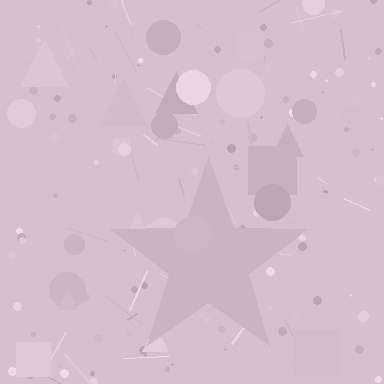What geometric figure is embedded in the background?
A star is embedded in the background.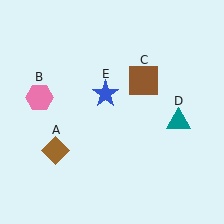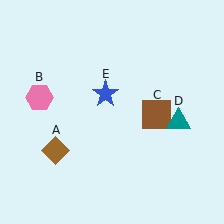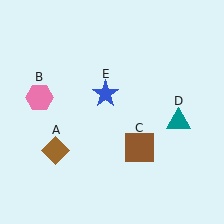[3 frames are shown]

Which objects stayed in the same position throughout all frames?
Brown diamond (object A) and pink hexagon (object B) and teal triangle (object D) and blue star (object E) remained stationary.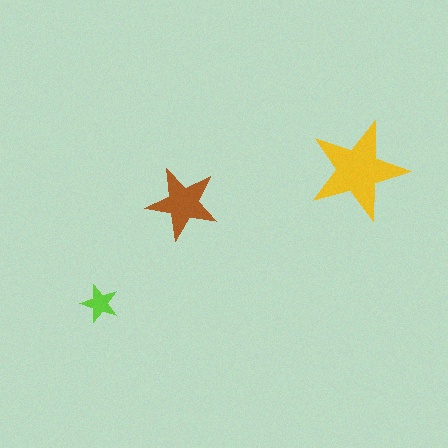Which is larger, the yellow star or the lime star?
The yellow one.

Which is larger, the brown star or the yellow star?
The yellow one.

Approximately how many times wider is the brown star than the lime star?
About 2 times wider.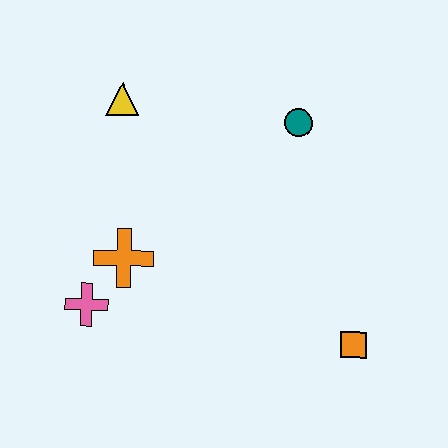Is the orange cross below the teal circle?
Yes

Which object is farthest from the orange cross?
The orange square is farthest from the orange cross.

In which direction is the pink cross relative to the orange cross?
The pink cross is below the orange cross.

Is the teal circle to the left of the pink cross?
No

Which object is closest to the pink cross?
The orange cross is closest to the pink cross.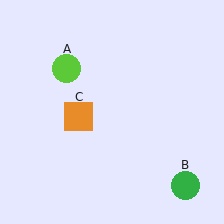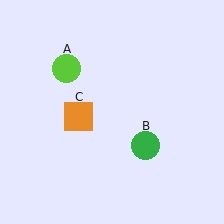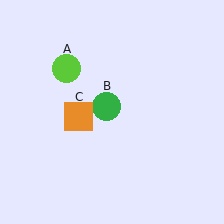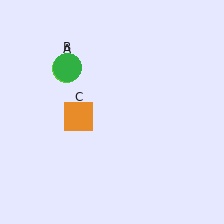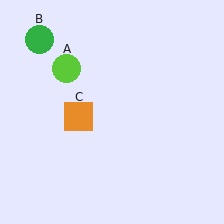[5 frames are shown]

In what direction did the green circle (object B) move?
The green circle (object B) moved up and to the left.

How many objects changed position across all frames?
1 object changed position: green circle (object B).